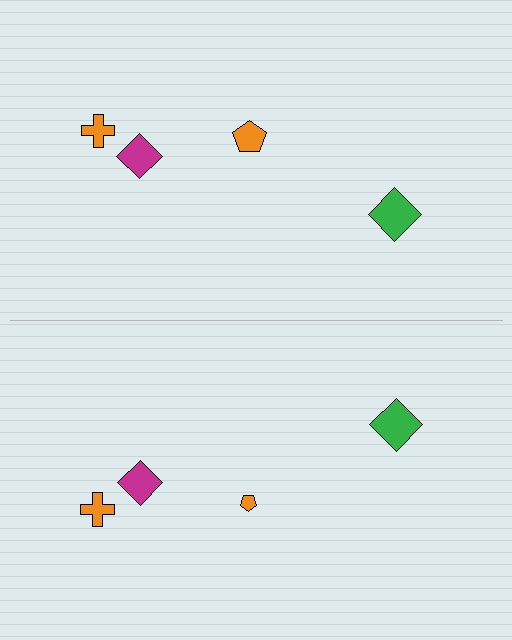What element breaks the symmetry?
The orange pentagon on the bottom side has a different size than its mirror counterpart.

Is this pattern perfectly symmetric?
No, the pattern is not perfectly symmetric. The orange pentagon on the bottom side has a different size than its mirror counterpart.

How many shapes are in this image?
There are 8 shapes in this image.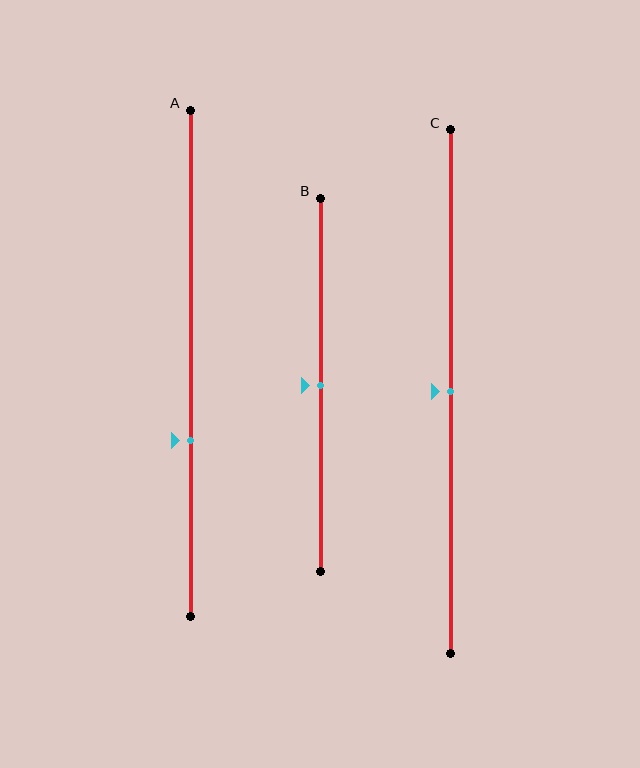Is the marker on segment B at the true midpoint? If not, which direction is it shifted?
Yes, the marker on segment B is at the true midpoint.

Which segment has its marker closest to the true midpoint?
Segment B has its marker closest to the true midpoint.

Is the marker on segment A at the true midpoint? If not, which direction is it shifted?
No, the marker on segment A is shifted downward by about 15% of the segment length.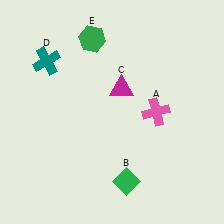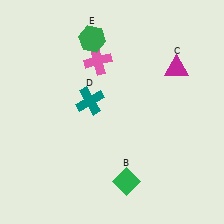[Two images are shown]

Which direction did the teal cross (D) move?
The teal cross (D) moved right.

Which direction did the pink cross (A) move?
The pink cross (A) moved left.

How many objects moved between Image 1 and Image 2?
3 objects moved between the two images.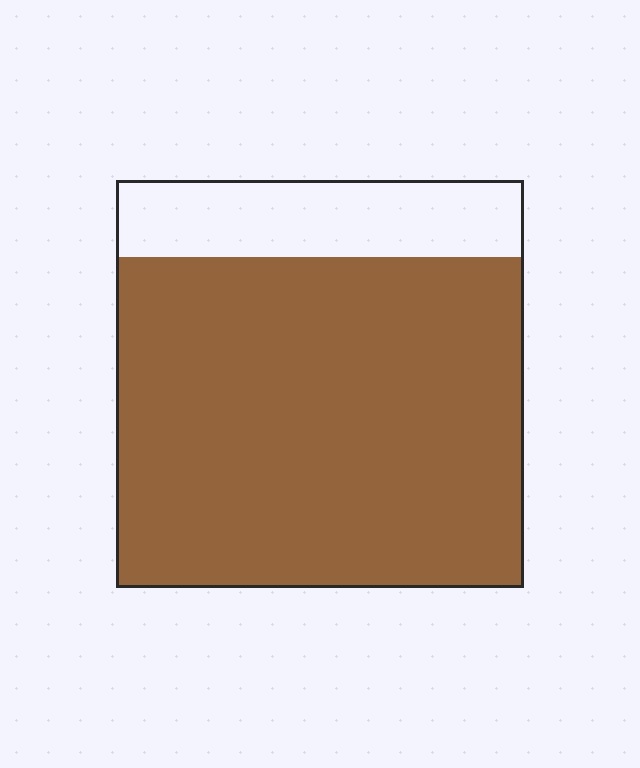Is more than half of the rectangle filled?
Yes.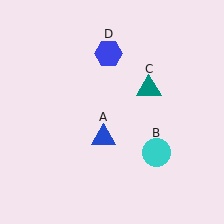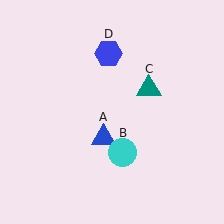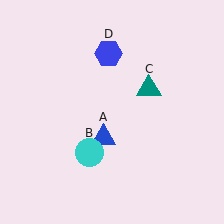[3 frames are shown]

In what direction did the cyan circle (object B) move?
The cyan circle (object B) moved left.